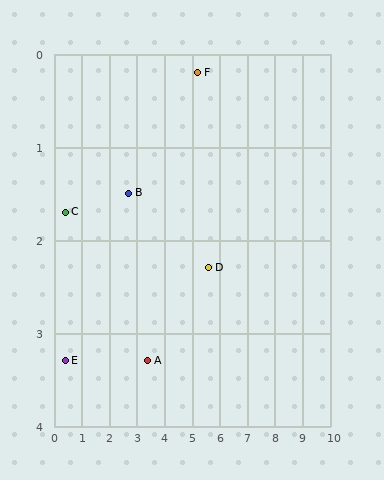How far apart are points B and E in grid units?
Points B and E are about 2.9 grid units apart.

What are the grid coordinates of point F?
Point F is at approximately (5.2, 0.2).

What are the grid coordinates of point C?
Point C is at approximately (0.4, 1.7).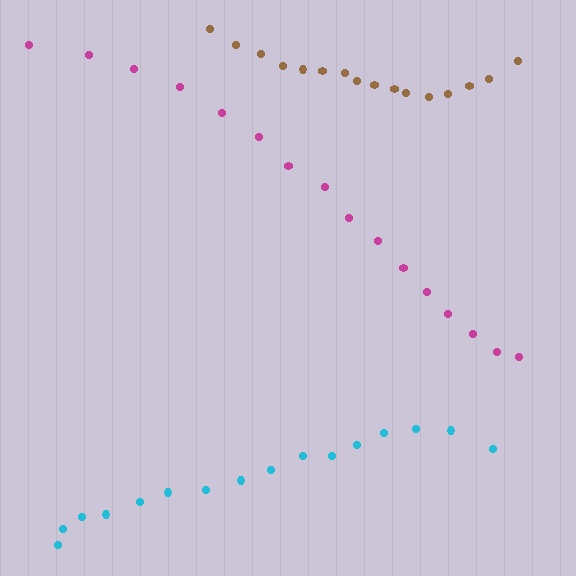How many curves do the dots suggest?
There are 3 distinct paths.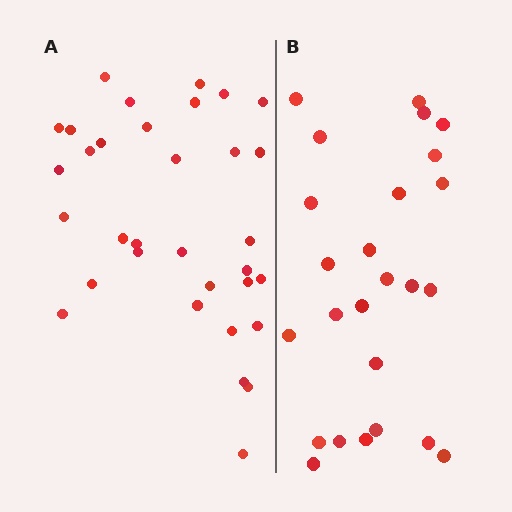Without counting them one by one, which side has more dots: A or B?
Region A (the left region) has more dots.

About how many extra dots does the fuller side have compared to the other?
Region A has roughly 8 or so more dots than region B.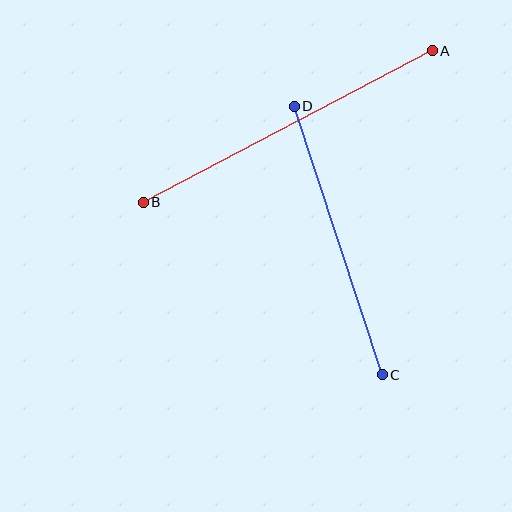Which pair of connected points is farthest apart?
Points A and B are farthest apart.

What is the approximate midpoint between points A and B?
The midpoint is at approximately (288, 126) pixels.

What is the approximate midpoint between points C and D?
The midpoint is at approximately (338, 240) pixels.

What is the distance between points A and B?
The distance is approximately 326 pixels.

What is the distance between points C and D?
The distance is approximately 283 pixels.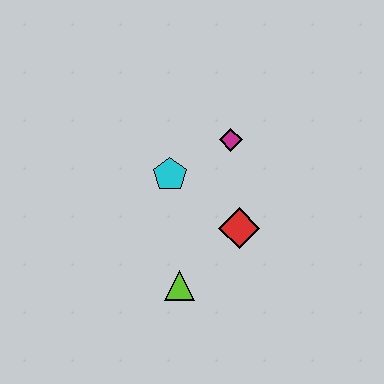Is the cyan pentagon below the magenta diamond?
Yes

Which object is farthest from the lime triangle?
The magenta diamond is farthest from the lime triangle.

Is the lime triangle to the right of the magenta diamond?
No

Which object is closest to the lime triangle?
The red diamond is closest to the lime triangle.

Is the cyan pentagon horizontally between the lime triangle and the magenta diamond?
No